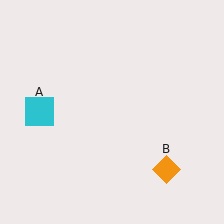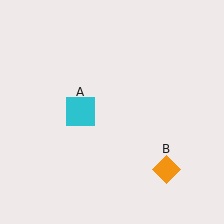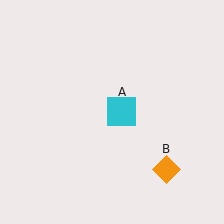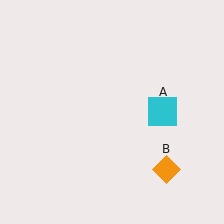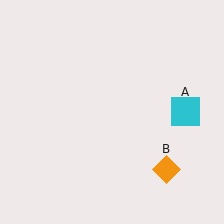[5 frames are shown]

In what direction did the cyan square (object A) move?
The cyan square (object A) moved right.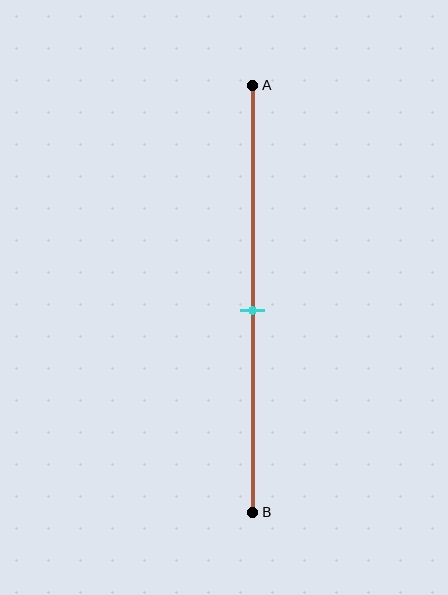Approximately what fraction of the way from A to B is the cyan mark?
The cyan mark is approximately 55% of the way from A to B.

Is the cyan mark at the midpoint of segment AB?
Yes, the mark is approximately at the midpoint.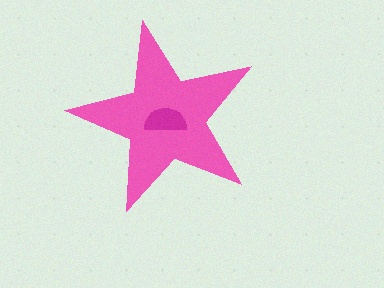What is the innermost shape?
The magenta semicircle.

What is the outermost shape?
The pink star.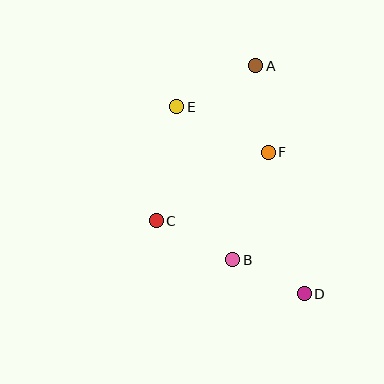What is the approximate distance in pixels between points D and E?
The distance between D and E is approximately 226 pixels.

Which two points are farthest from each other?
Points A and D are farthest from each other.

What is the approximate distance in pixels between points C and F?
The distance between C and F is approximately 131 pixels.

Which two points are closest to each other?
Points B and D are closest to each other.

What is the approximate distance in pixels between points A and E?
The distance between A and E is approximately 89 pixels.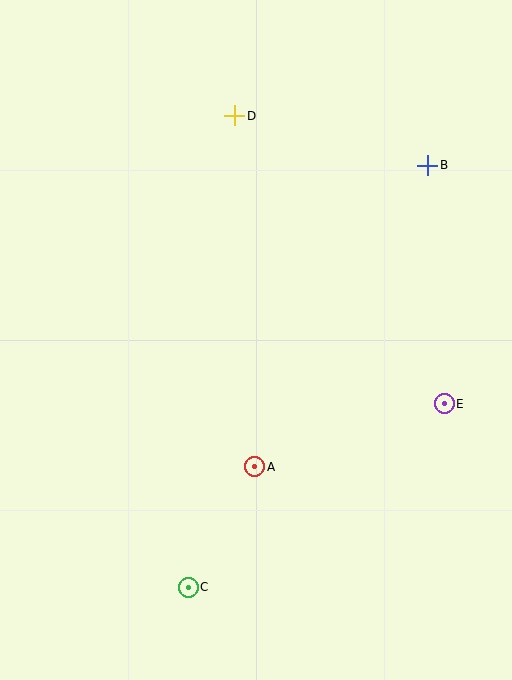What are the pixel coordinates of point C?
Point C is at (188, 587).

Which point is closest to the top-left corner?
Point D is closest to the top-left corner.